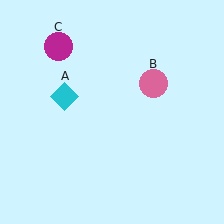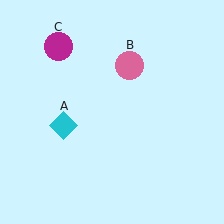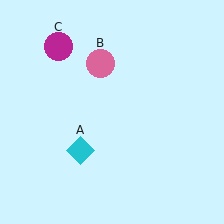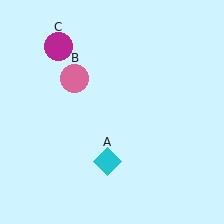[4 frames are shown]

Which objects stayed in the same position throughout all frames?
Magenta circle (object C) remained stationary.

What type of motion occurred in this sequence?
The cyan diamond (object A), pink circle (object B) rotated counterclockwise around the center of the scene.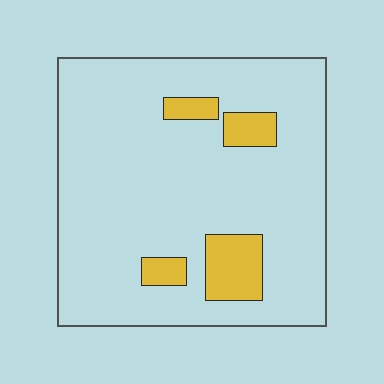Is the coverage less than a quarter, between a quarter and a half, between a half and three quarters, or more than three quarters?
Less than a quarter.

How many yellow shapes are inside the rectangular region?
4.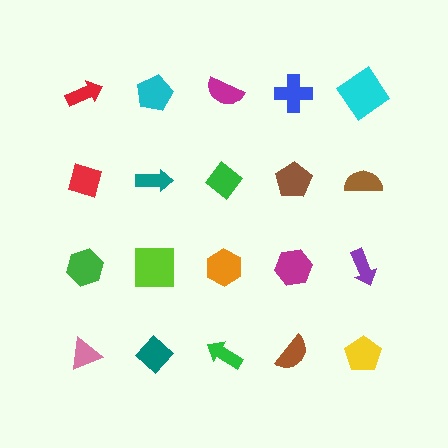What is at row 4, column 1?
A pink triangle.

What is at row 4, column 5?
A yellow pentagon.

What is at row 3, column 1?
A green hexagon.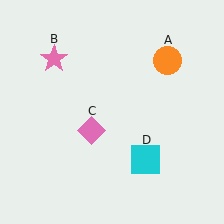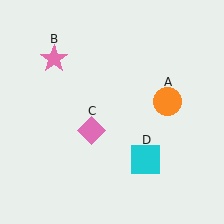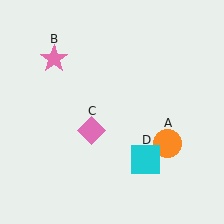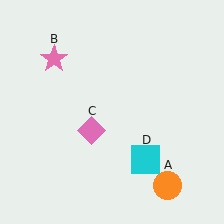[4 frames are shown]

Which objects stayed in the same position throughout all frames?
Pink star (object B) and pink diamond (object C) and cyan square (object D) remained stationary.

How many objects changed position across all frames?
1 object changed position: orange circle (object A).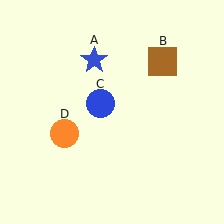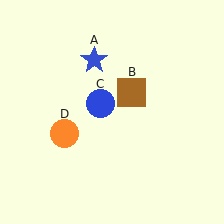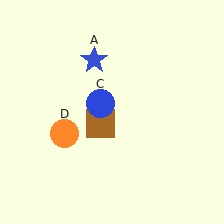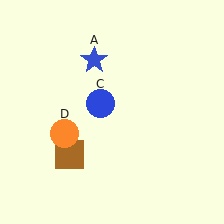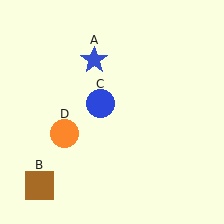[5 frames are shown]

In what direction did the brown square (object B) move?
The brown square (object B) moved down and to the left.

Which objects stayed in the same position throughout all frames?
Blue star (object A) and blue circle (object C) and orange circle (object D) remained stationary.